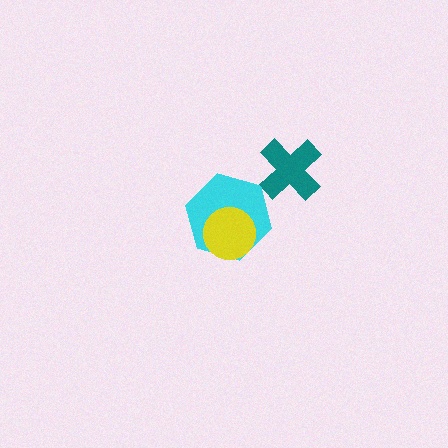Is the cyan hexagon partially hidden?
Yes, it is partially covered by another shape.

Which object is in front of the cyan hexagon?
The yellow circle is in front of the cyan hexagon.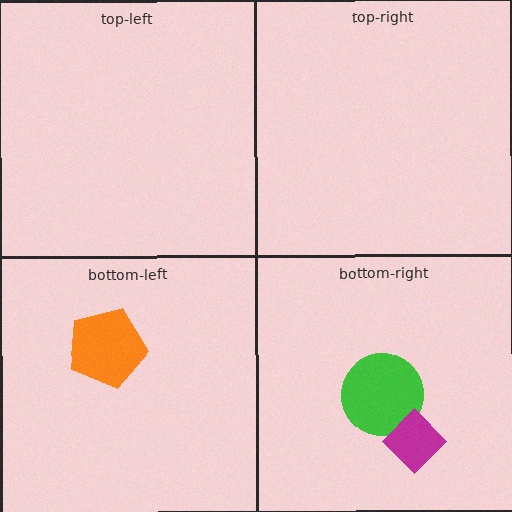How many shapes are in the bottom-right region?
2.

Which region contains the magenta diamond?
The bottom-right region.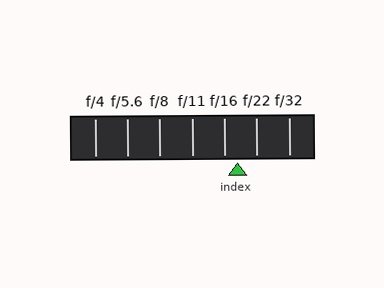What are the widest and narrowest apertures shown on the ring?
The widest aperture shown is f/4 and the narrowest is f/32.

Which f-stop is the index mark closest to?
The index mark is closest to f/16.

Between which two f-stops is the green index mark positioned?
The index mark is between f/16 and f/22.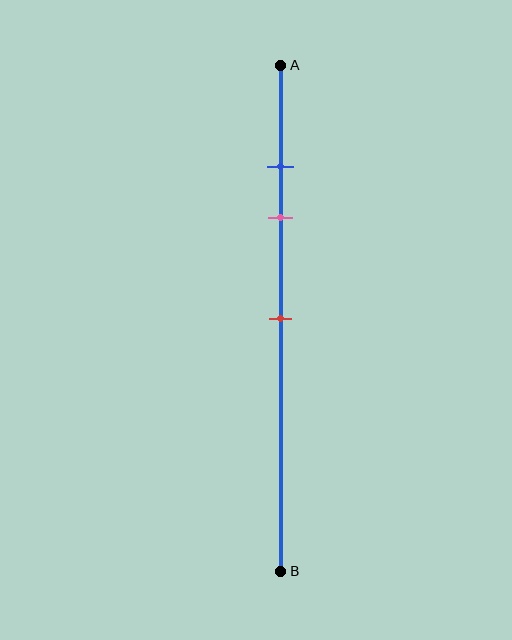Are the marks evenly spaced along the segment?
No, the marks are not evenly spaced.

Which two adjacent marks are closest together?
The blue and pink marks are the closest adjacent pair.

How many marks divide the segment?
There are 3 marks dividing the segment.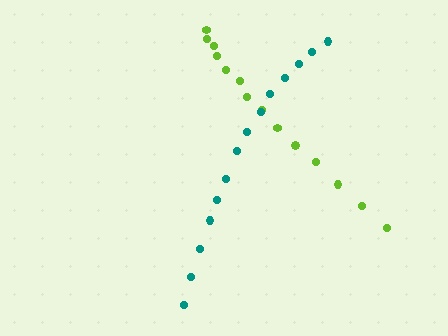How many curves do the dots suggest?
There are 2 distinct paths.